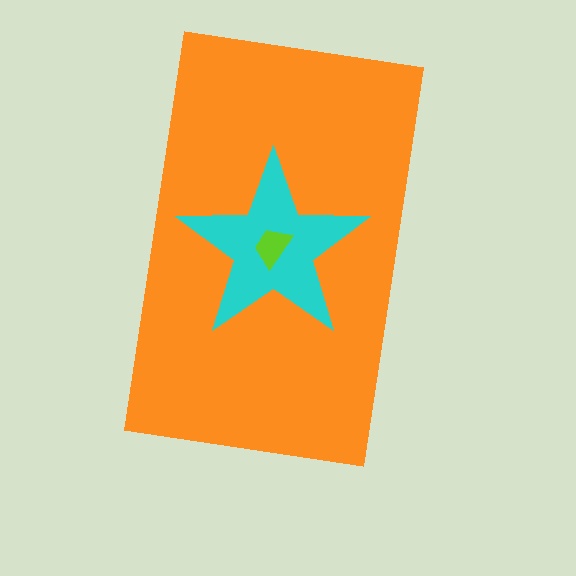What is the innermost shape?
The lime trapezoid.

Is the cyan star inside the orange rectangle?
Yes.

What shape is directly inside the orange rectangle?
The cyan star.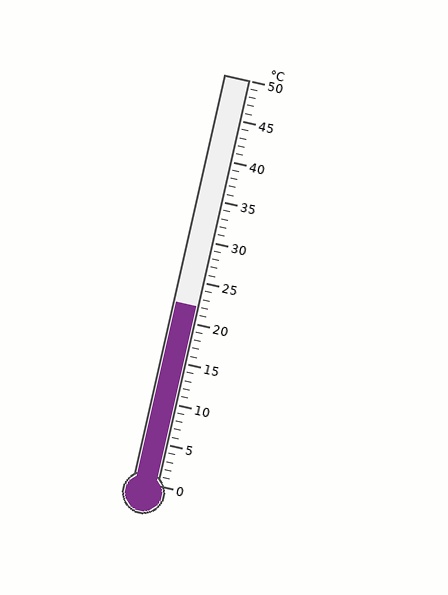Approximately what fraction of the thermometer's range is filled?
The thermometer is filled to approximately 45% of its range.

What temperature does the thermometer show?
The thermometer shows approximately 22°C.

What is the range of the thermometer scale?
The thermometer scale ranges from 0°C to 50°C.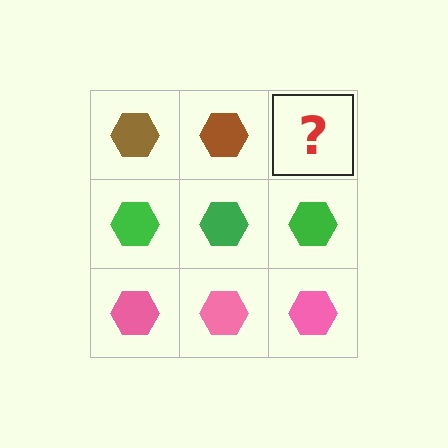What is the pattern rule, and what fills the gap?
The rule is that each row has a consistent color. The gap should be filled with a brown hexagon.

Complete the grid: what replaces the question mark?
The question mark should be replaced with a brown hexagon.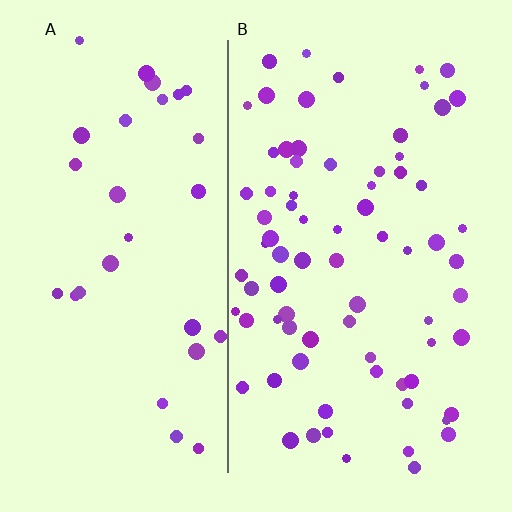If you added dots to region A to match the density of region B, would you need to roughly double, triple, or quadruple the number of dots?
Approximately double.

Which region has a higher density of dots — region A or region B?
B (the right).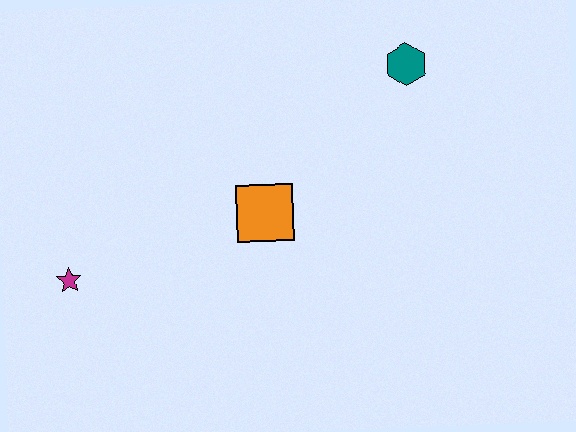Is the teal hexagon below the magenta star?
No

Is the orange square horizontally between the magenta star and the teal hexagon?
Yes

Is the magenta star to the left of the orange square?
Yes